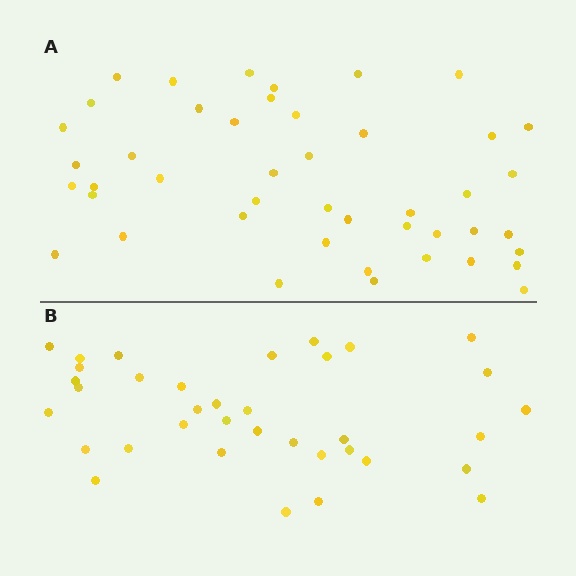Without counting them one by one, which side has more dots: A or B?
Region A (the top region) has more dots.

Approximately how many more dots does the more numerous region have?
Region A has roughly 8 or so more dots than region B.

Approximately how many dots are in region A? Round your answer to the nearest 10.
About 40 dots. (The exact count is 45, which rounds to 40.)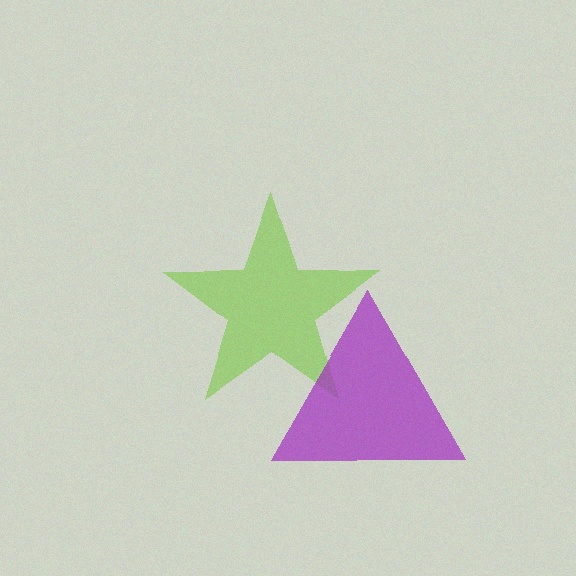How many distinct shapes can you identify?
There are 2 distinct shapes: a lime star, a purple triangle.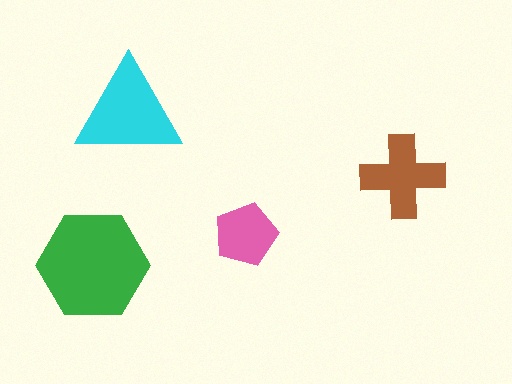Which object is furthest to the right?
The brown cross is rightmost.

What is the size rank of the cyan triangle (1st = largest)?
2nd.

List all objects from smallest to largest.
The pink pentagon, the brown cross, the cyan triangle, the green hexagon.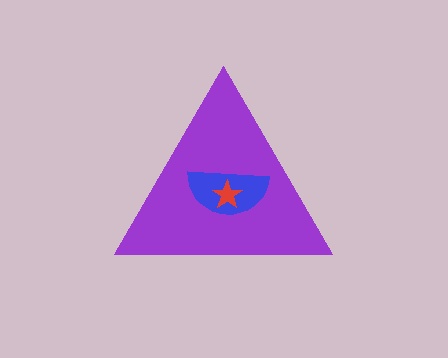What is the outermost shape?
The purple triangle.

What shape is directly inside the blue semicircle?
The red star.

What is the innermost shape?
The red star.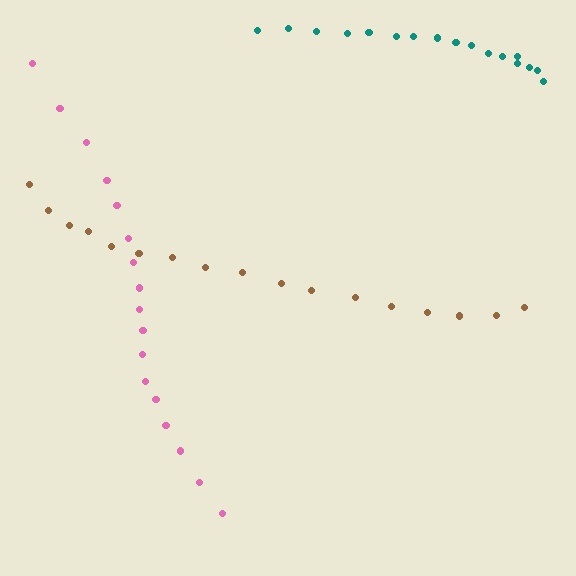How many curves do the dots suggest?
There are 3 distinct paths.